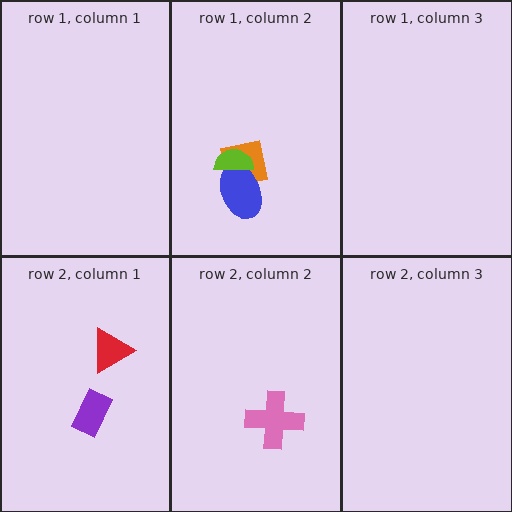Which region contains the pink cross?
The row 2, column 2 region.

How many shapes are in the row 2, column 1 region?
2.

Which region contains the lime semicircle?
The row 1, column 2 region.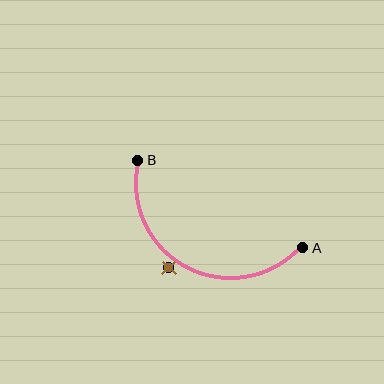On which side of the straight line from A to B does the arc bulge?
The arc bulges below the straight line connecting A and B.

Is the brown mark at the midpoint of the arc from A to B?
No — the brown mark does not lie on the arc at all. It sits slightly outside the curve.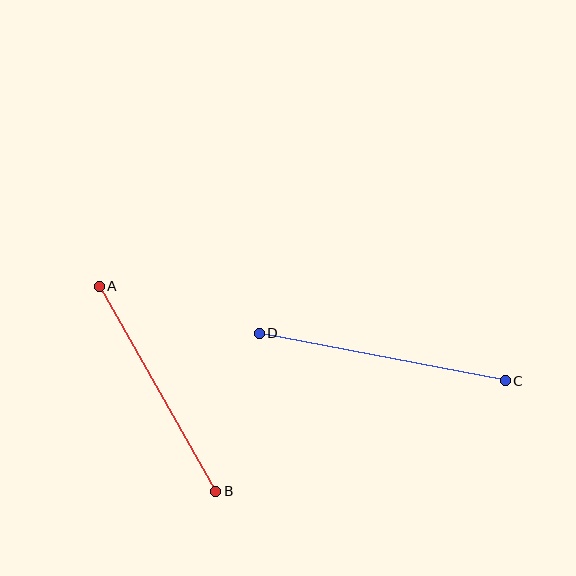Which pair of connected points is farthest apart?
Points C and D are farthest apart.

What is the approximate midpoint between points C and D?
The midpoint is at approximately (382, 357) pixels.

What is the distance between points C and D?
The distance is approximately 251 pixels.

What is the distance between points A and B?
The distance is approximately 236 pixels.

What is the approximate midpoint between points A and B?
The midpoint is at approximately (157, 389) pixels.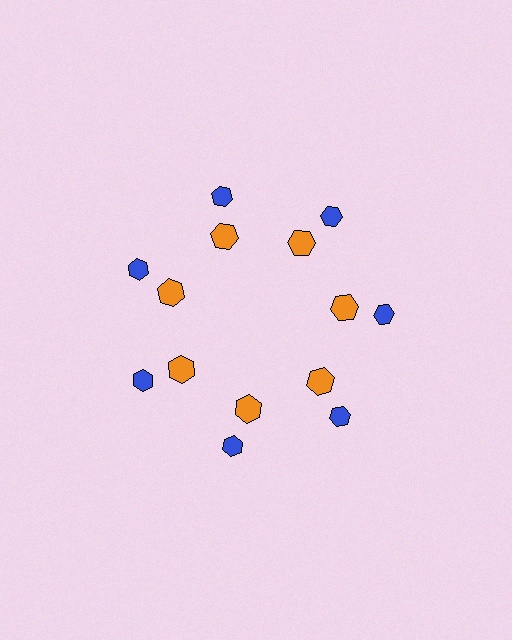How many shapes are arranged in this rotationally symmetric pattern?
There are 14 shapes, arranged in 7 groups of 2.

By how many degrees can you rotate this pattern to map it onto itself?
The pattern maps onto itself every 51 degrees of rotation.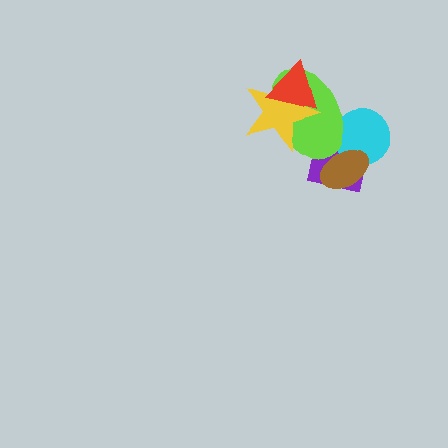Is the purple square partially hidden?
Yes, it is partially covered by another shape.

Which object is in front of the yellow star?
The red triangle is in front of the yellow star.